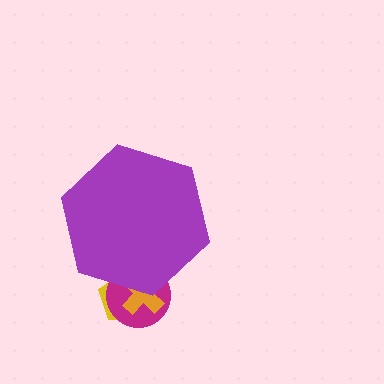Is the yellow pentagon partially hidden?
Yes, the yellow pentagon is partially hidden behind the purple hexagon.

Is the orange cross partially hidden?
Yes, the orange cross is partially hidden behind the purple hexagon.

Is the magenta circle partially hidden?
Yes, the magenta circle is partially hidden behind the purple hexagon.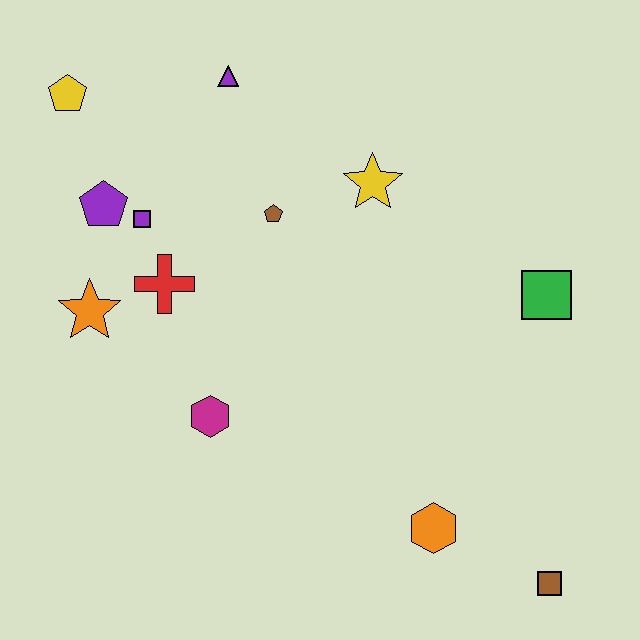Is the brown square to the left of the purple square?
No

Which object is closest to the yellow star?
The brown pentagon is closest to the yellow star.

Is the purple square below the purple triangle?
Yes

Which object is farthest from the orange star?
The brown square is farthest from the orange star.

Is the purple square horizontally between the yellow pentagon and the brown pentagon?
Yes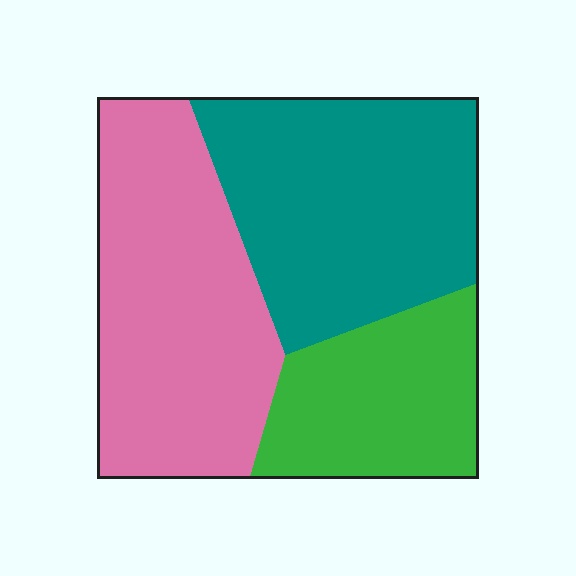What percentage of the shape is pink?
Pink covers around 40% of the shape.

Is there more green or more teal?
Teal.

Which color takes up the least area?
Green, at roughly 25%.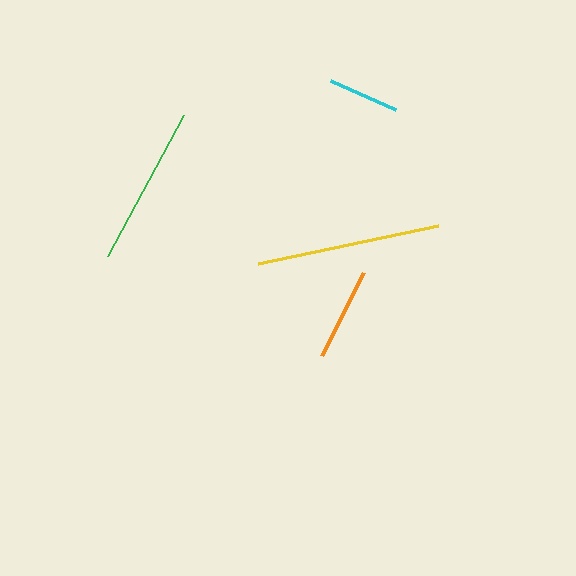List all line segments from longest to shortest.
From longest to shortest: yellow, green, orange, cyan.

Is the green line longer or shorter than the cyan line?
The green line is longer than the cyan line.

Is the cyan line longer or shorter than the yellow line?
The yellow line is longer than the cyan line.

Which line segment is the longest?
The yellow line is the longest at approximately 184 pixels.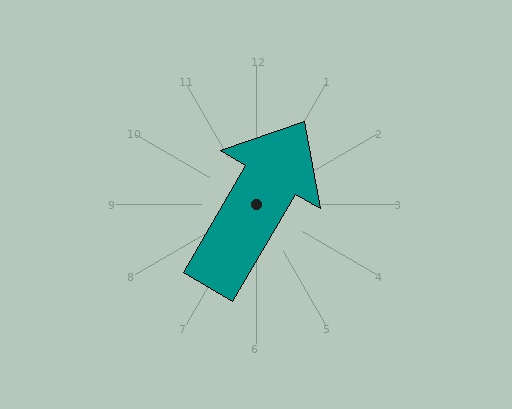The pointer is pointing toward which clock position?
Roughly 1 o'clock.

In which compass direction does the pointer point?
Northeast.